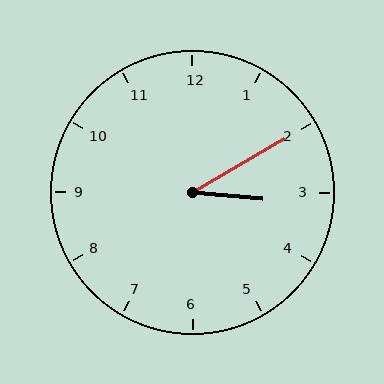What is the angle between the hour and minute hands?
Approximately 35 degrees.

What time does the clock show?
3:10.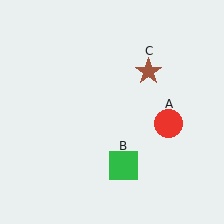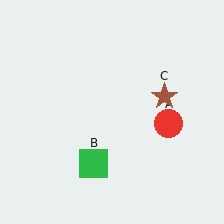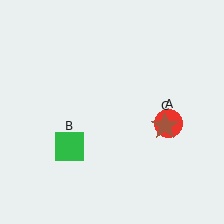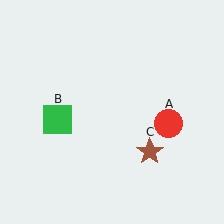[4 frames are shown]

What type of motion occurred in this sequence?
The green square (object B), brown star (object C) rotated clockwise around the center of the scene.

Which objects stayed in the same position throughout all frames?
Red circle (object A) remained stationary.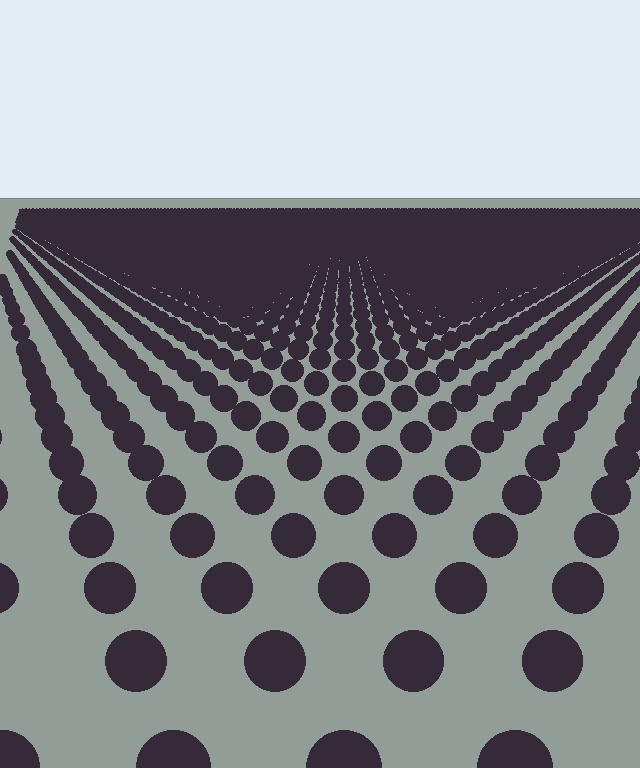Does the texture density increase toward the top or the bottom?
Density increases toward the top.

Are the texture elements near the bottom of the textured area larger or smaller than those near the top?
Larger. Near the bottom, elements are closer to the viewer and appear at a bigger on-screen size.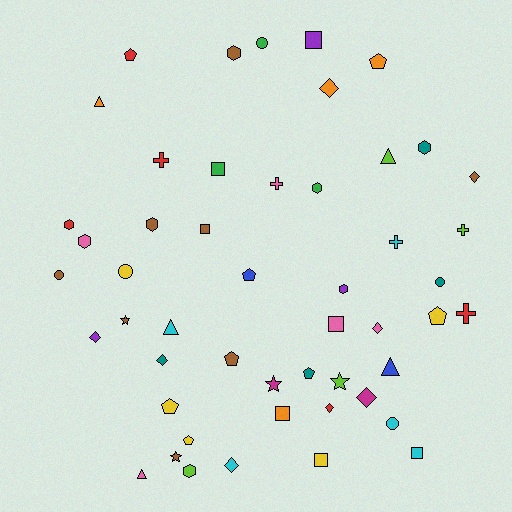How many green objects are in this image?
There are 3 green objects.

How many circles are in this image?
There are 5 circles.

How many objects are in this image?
There are 50 objects.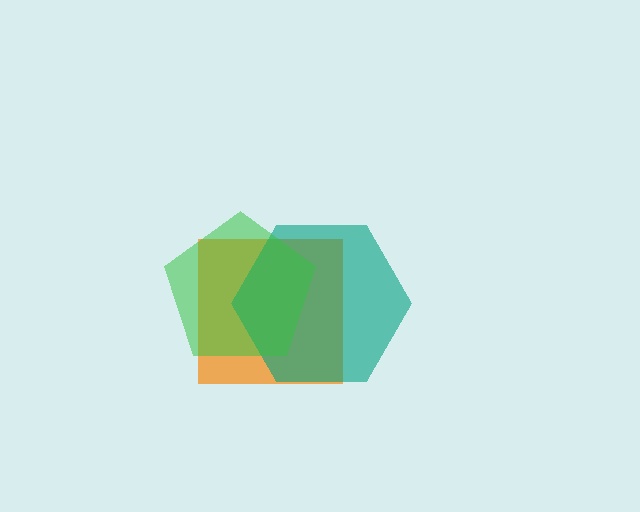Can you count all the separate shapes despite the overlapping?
Yes, there are 3 separate shapes.